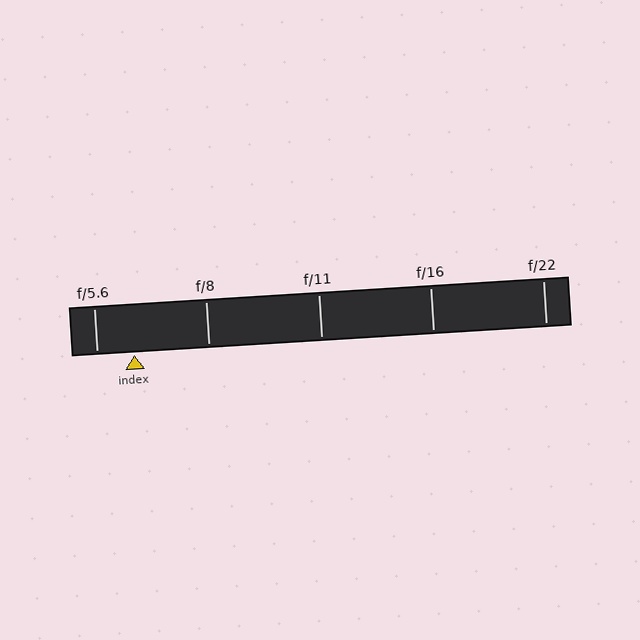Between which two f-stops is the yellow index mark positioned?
The index mark is between f/5.6 and f/8.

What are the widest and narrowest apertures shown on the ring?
The widest aperture shown is f/5.6 and the narrowest is f/22.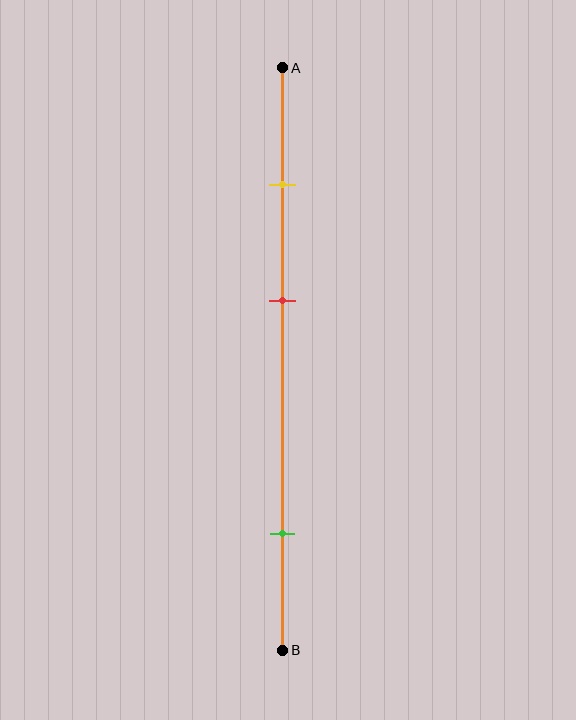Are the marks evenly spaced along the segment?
No, the marks are not evenly spaced.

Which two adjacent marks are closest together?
The yellow and red marks are the closest adjacent pair.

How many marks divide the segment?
There are 3 marks dividing the segment.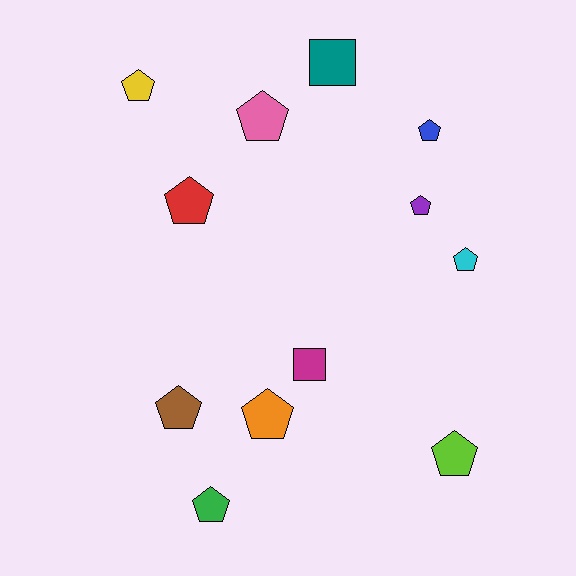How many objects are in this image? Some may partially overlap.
There are 12 objects.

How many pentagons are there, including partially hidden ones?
There are 10 pentagons.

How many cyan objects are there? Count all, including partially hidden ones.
There is 1 cyan object.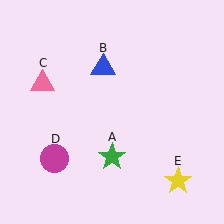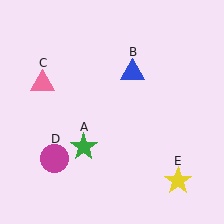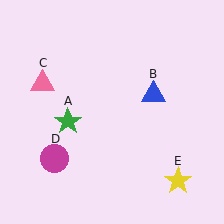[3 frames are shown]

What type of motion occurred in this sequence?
The green star (object A), blue triangle (object B) rotated clockwise around the center of the scene.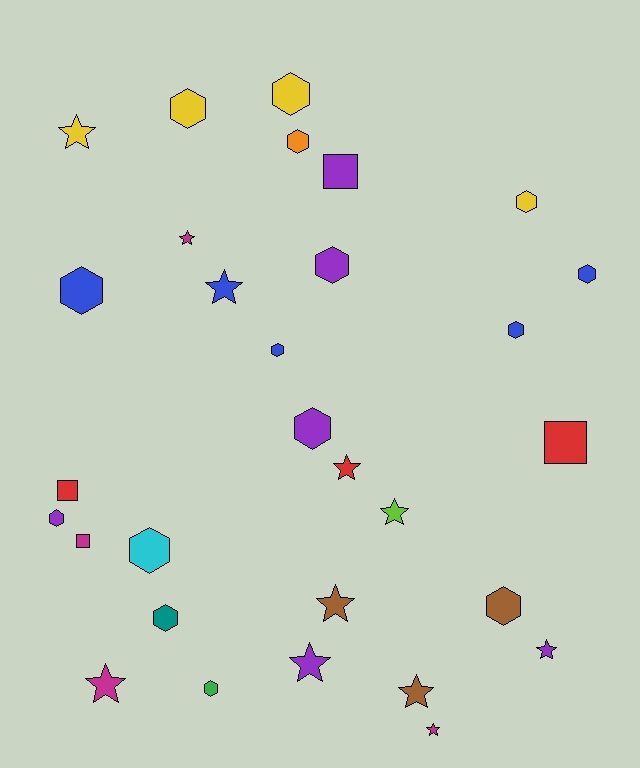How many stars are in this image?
There are 11 stars.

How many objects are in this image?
There are 30 objects.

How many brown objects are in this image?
There are 3 brown objects.